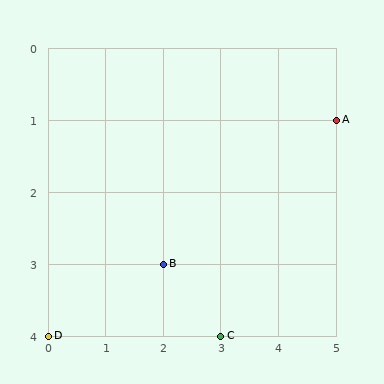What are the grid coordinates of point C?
Point C is at grid coordinates (3, 4).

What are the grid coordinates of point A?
Point A is at grid coordinates (5, 1).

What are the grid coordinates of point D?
Point D is at grid coordinates (0, 4).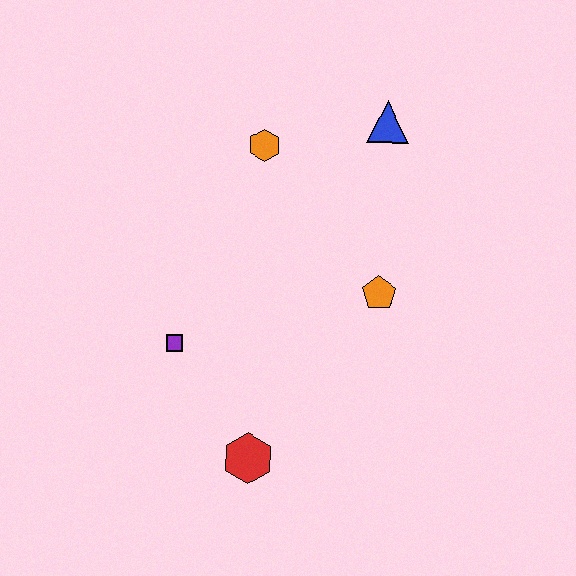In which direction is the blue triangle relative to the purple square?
The blue triangle is above the purple square.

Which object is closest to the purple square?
The red hexagon is closest to the purple square.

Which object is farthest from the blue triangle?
The red hexagon is farthest from the blue triangle.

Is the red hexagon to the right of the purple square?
Yes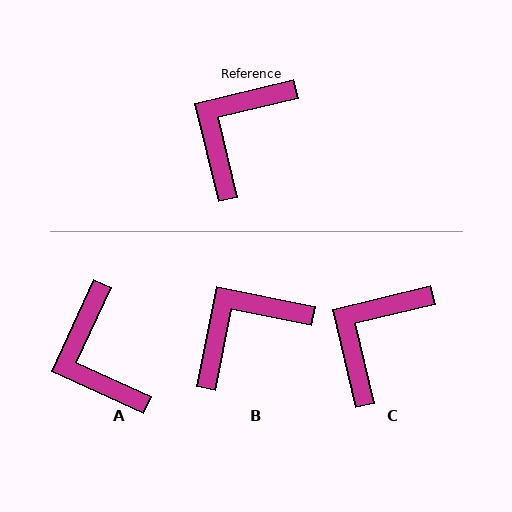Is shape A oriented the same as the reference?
No, it is off by about 52 degrees.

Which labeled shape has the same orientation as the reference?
C.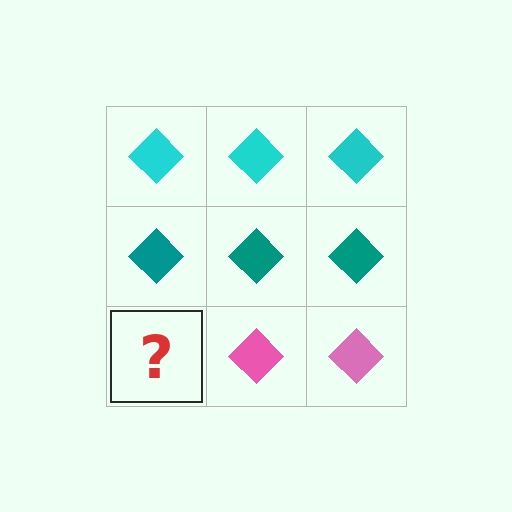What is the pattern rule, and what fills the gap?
The rule is that each row has a consistent color. The gap should be filled with a pink diamond.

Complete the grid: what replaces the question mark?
The question mark should be replaced with a pink diamond.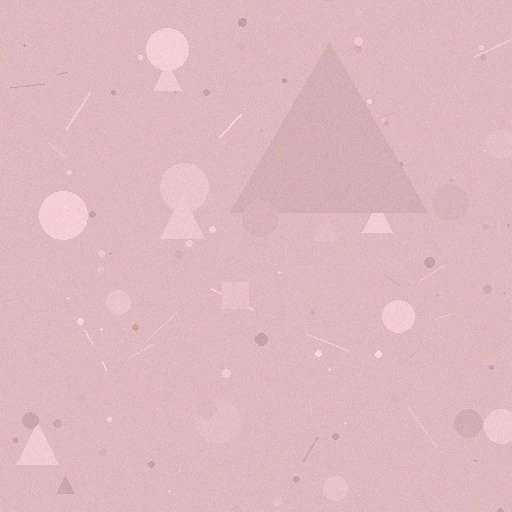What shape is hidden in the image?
A triangle is hidden in the image.